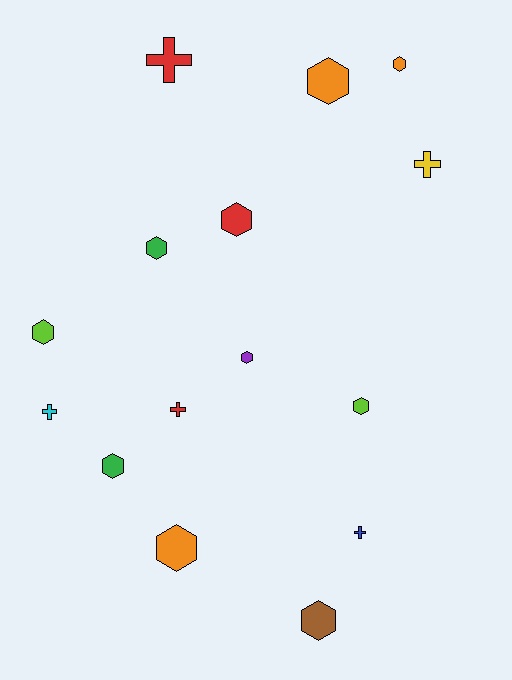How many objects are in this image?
There are 15 objects.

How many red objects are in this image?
There are 3 red objects.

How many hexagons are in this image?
There are 10 hexagons.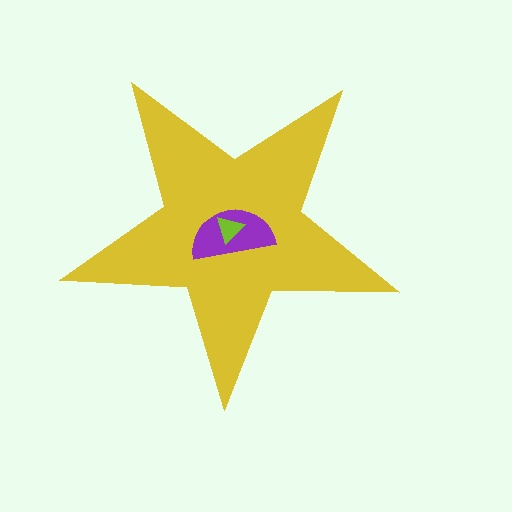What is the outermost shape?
The yellow star.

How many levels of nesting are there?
3.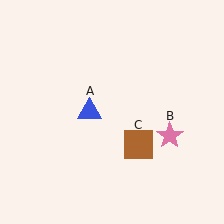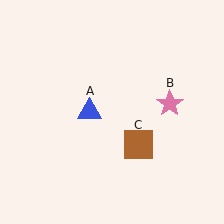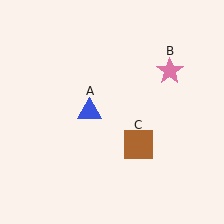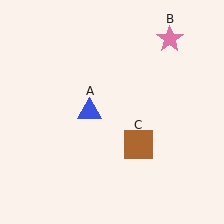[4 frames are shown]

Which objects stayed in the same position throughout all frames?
Blue triangle (object A) and brown square (object C) remained stationary.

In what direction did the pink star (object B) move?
The pink star (object B) moved up.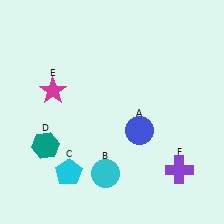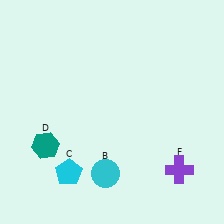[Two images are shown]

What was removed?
The magenta star (E), the blue circle (A) were removed in Image 2.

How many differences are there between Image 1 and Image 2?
There are 2 differences between the two images.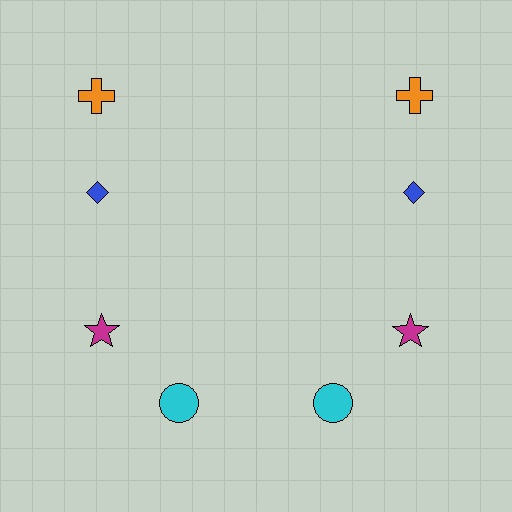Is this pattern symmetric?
Yes, this pattern has bilateral (reflection) symmetry.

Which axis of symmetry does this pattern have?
The pattern has a vertical axis of symmetry running through the center of the image.